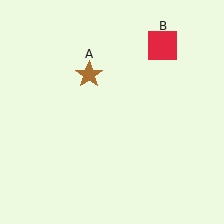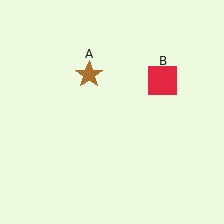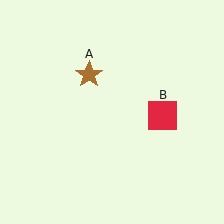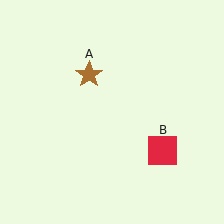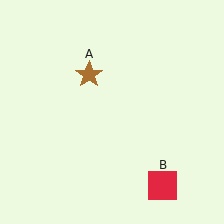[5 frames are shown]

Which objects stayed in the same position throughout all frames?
Brown star (object A) remained stationary.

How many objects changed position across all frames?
1 object changed position: red square (object B).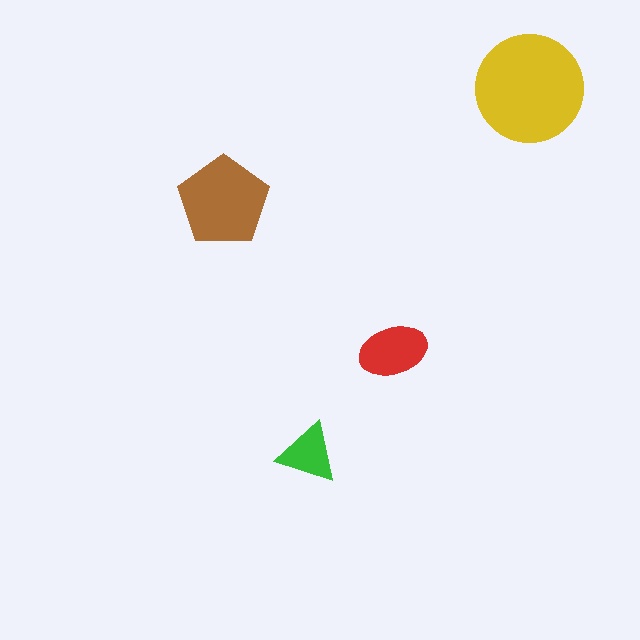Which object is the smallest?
The green triangle.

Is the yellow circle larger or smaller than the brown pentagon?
Larger.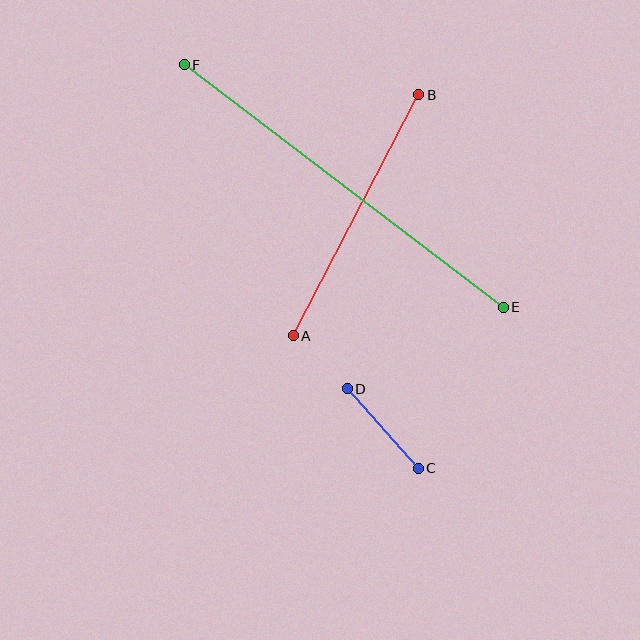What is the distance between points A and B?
The distance is approximately 272 pixels.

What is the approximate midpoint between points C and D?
The midpoint is at approximately (383, 429) pixels.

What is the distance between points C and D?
The distance is approximately 107 pixels.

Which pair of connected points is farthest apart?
Points E and F are farthest apart.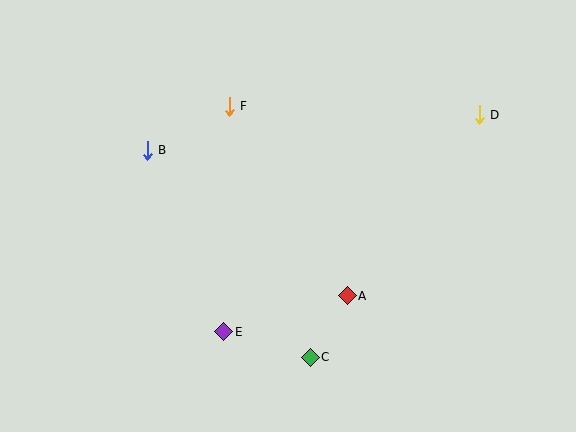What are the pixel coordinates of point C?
Point C is at (310, 357).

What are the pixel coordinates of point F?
Point F is at (229, 106).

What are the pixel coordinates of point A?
Point A is at (347, 296).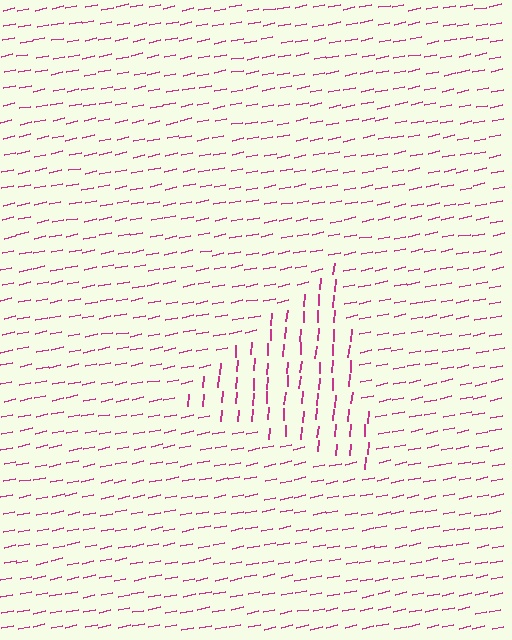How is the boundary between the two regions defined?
The boundary is defined purely by a change in line orientation (approximately 74 degrees difference). All lines are the same color and thickness.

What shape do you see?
I see a triangle.